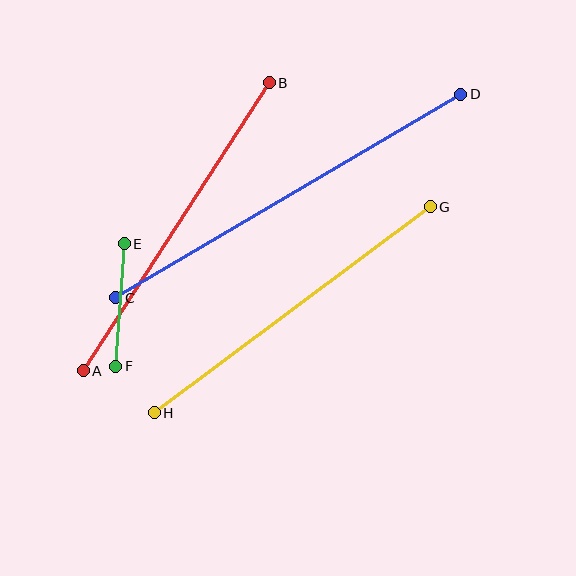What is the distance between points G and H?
The distance is approximately 344 pixels.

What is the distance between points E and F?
The distance is approximately 123 pixels.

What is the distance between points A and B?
The distance is approximately 343 pixels.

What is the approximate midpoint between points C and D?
The midpoint is at approximately (288, 196) pixels.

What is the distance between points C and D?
The distance is approximately 400 pixels.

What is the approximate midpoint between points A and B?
The midpoint is at approximately (176, 227) pixels.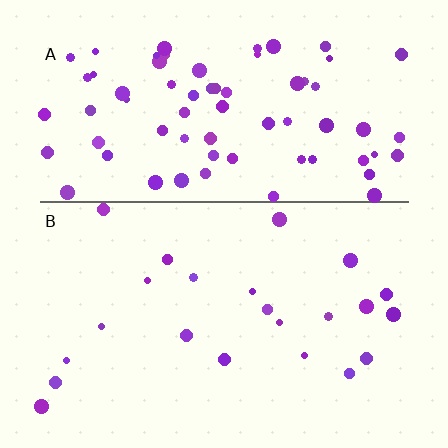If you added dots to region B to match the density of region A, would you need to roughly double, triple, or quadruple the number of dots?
Approximately triple.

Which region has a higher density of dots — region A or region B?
A (the top).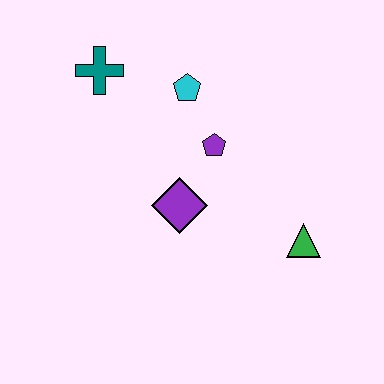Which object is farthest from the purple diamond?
The teal cross is farthest from the purple diamond.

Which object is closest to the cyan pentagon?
The purple pentagon is closest to the cyan pentagon.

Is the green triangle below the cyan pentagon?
Yes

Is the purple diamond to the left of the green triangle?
Yes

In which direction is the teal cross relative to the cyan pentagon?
The teal cross is to the left of the cyan pentagon.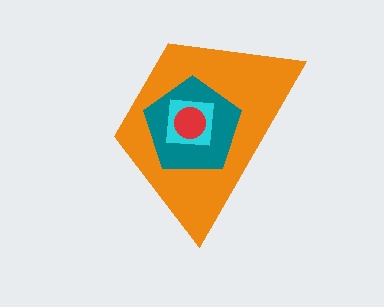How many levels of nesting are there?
4.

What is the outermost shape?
The orange trapezoid.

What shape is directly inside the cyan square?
The red circle.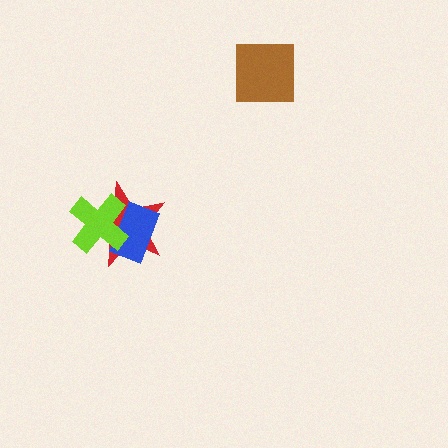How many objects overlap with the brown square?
0 objects overlap with the brown square.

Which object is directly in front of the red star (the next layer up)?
The blue rectangle is directly in front of the red star.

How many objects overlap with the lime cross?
2 objects overlap with the lime cross.